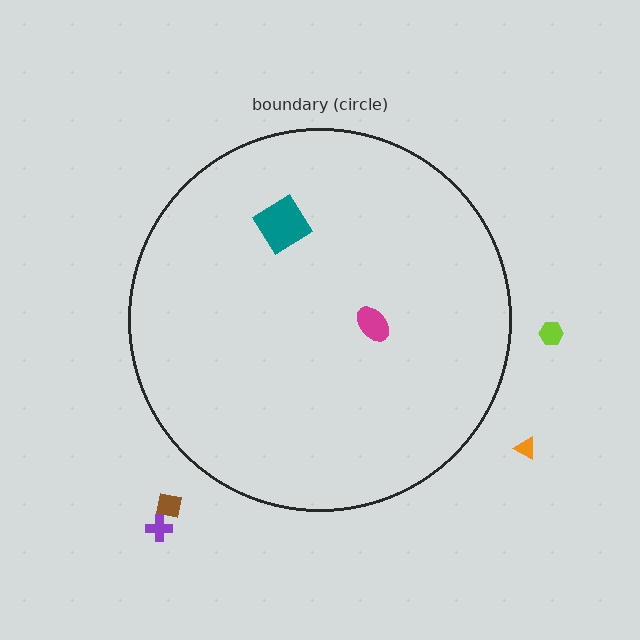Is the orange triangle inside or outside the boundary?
Outside.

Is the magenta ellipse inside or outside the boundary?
Inside.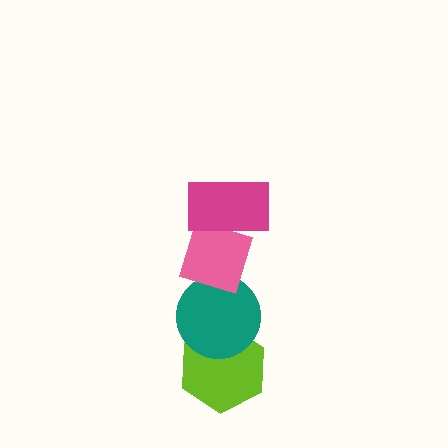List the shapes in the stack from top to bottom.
From top to bottom: the magenta rectangle, the pink diamond, the teal circle, the lime hexagon.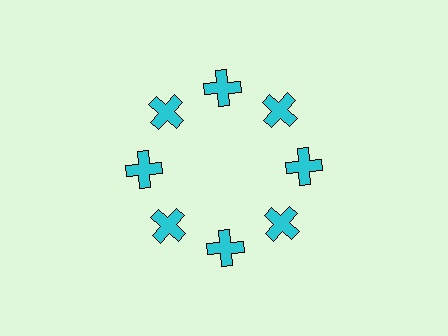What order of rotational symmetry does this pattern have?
This pattern has 8-fold rotational symmetry.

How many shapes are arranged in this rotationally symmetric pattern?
There are 8 shapes, arranged in 8 groups of 1.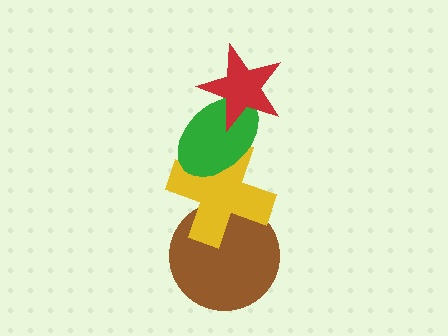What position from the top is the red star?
The red star is 1st from the top.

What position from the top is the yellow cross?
The yellow cross is 3rd from the top.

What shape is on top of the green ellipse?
The red star is on top of the green ellipse.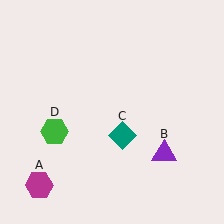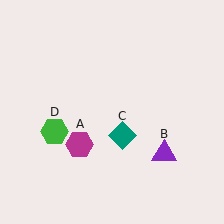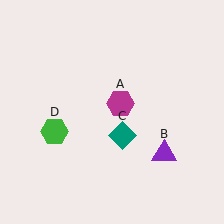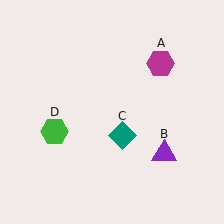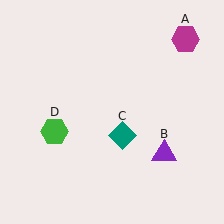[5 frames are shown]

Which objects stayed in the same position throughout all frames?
Purple triangle (object B) and teal diamond (object C) and green hexagon (object D) remained stationary.